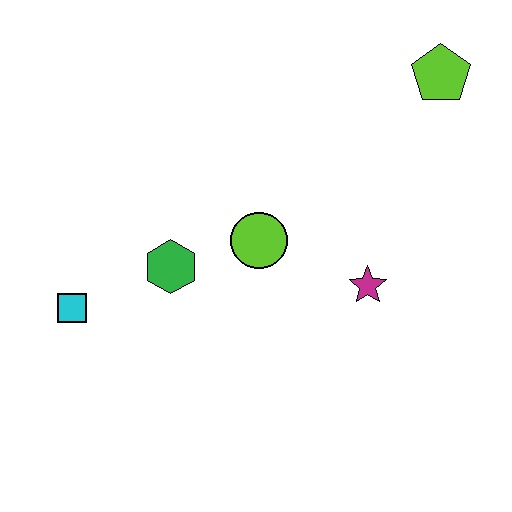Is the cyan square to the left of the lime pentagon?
Yes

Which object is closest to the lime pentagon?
The magenta star is closest to the lime pentagon.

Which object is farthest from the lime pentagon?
The cyan square is farthest from the lime pentagon.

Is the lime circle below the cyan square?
No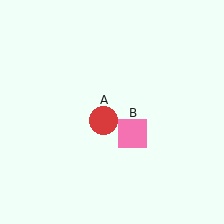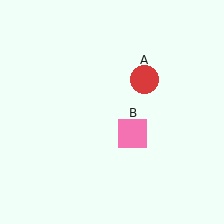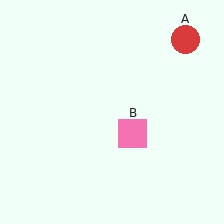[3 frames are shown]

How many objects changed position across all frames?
1 object changed position: red circle (object A).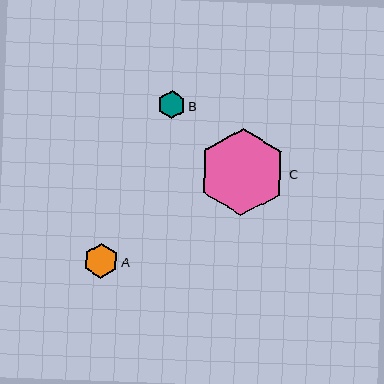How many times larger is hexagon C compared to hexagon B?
Hexagon C is approximately 3.1 times the size of hexagon B.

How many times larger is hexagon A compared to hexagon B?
Hexagon A is approximately 1.2 times the size of hexagon B.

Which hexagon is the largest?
Hexagon C is the largest with a size of approximately 87 pixels.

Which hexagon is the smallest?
Hexagon B is the smallest with a size of approximately 28 pixels.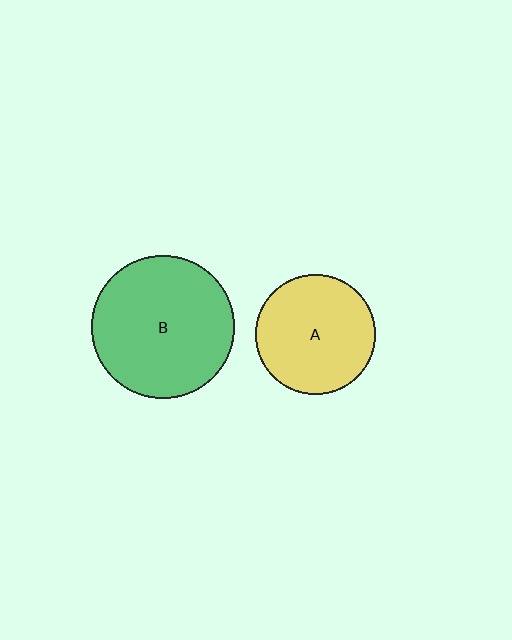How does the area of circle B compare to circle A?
Approximately 1.4 times.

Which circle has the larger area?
Circle B (green).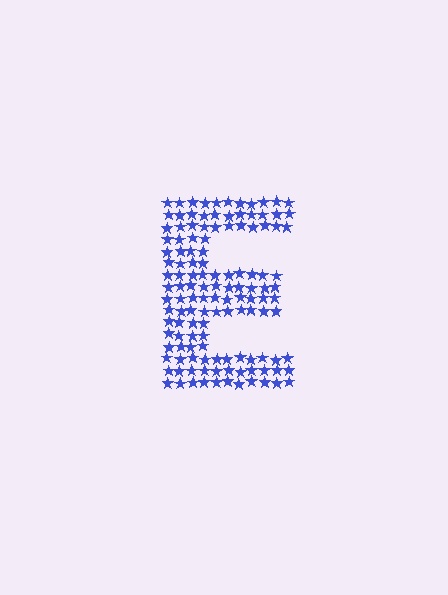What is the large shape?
The large shape is the letter E.